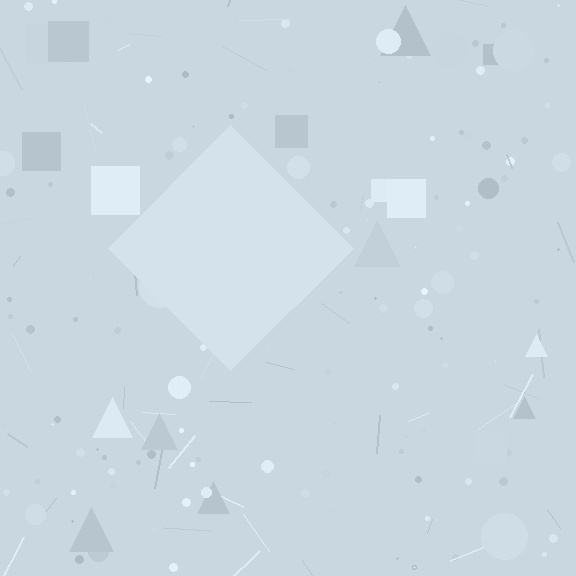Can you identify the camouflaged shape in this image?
The camouflaged shape is a diamond.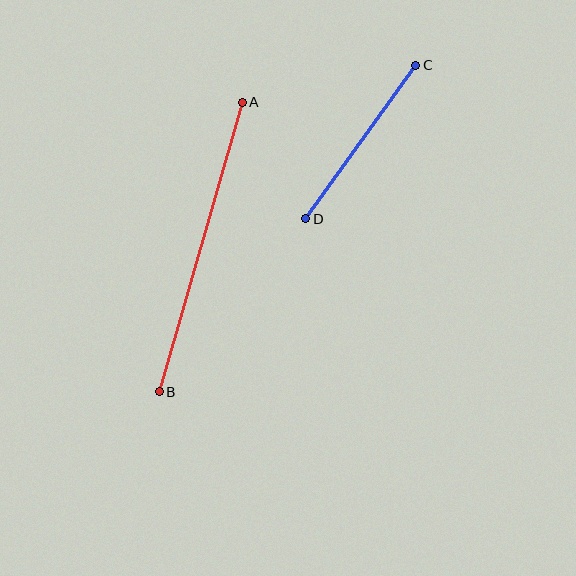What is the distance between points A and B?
The distance is approximately 301 pixels.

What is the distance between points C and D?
The distance is approximately 189 pixels.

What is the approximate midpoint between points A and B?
The midpoint is at approximately (201, 247) pixels.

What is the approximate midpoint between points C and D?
The midpoint is at approximately (361, 142) pixels.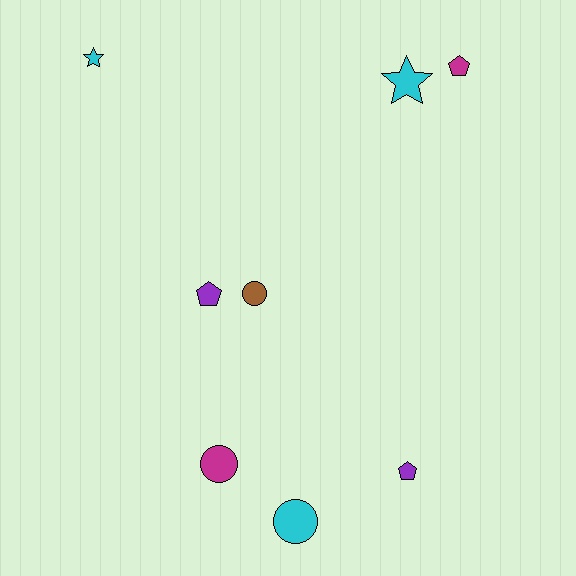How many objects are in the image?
There are 8 objects.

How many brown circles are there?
There is 1 brown circle.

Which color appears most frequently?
Cyan, with 3 objects.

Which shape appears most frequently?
Pentagon, with 3 objects.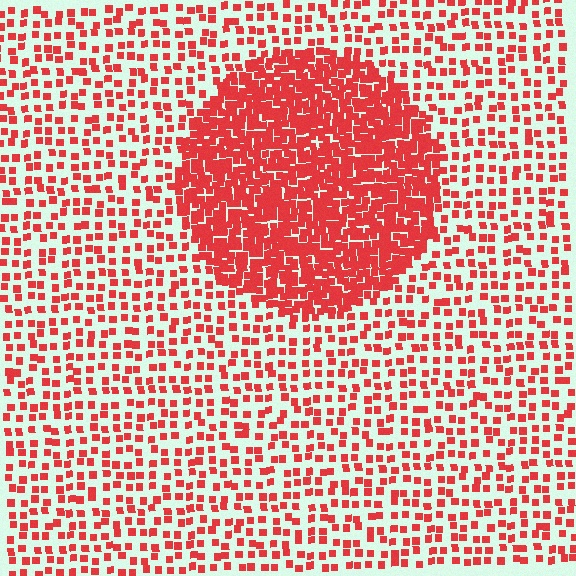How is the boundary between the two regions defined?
The boundary is defined by a change in element density (approximately 2.8x ratio). All elements are the same color, size, and shape.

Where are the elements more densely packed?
The elements are more densely packed inside the circle boundary.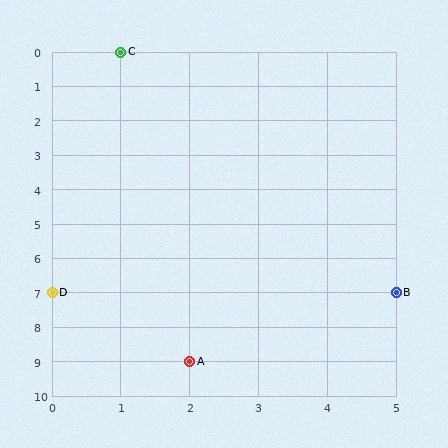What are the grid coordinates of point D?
Point D is at grid coordinates (0, 7).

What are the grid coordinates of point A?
Point A is at grid coordinates (2, 9).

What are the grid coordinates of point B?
Point B is at grid coordinates (5, 7).